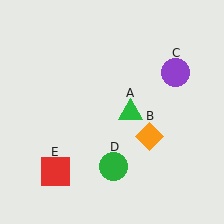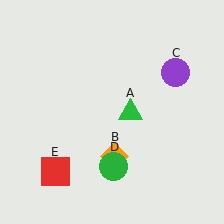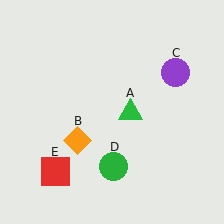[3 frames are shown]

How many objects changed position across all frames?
1 object changed position: orange diamond (object B).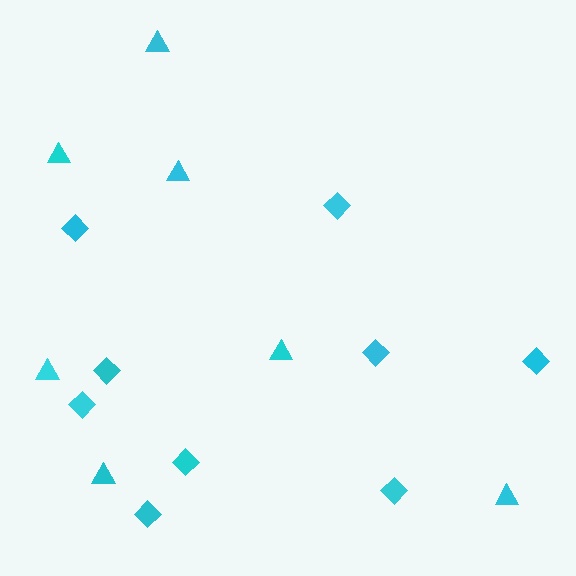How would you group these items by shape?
There are 2 groups: one group of diamonds (9) and one group of triangles (7).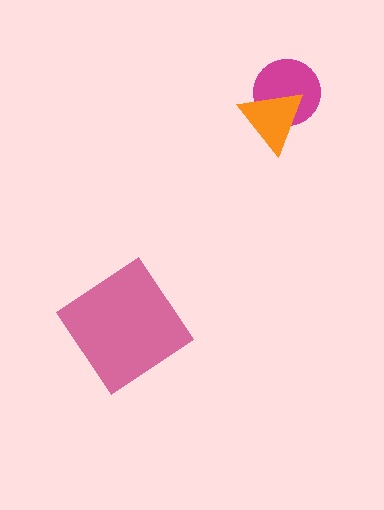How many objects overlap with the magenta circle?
1 object overlaps with the magenta circle.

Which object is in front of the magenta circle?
The orange triangle is in front of the magenta circle.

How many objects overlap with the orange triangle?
1 object overlaps with the orange triangle.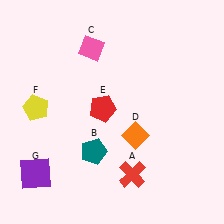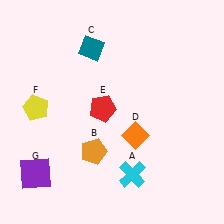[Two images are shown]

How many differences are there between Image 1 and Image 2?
There are 3 differences between the two images.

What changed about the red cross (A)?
In Image 1, A is red. In Image 2, it changed to cyan.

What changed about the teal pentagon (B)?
In Image 1, B is teal. In Image 2, it changed to orange.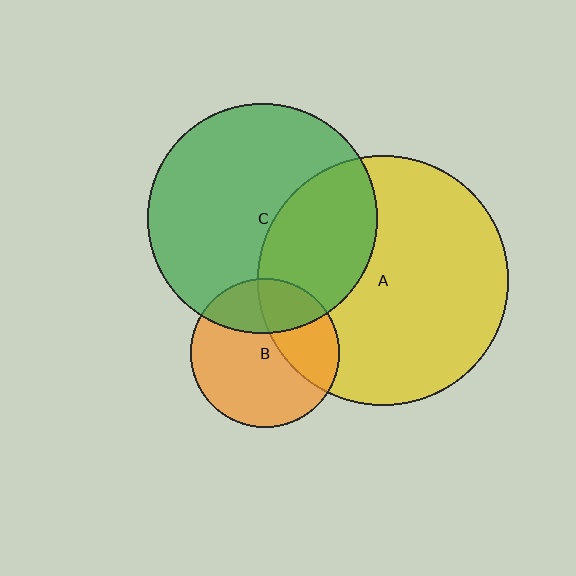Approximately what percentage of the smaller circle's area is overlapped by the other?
Approximately 35%.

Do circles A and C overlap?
Yes.